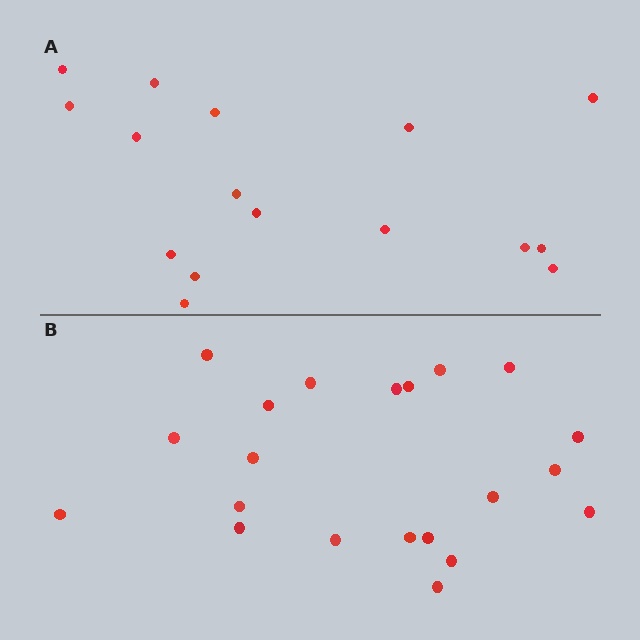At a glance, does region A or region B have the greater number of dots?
Region B (the bottom region) has more dots.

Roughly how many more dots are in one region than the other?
Region B has about 5 more dots than region A.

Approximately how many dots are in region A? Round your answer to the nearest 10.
About 20 dots. (The exact count is 16, which rounds to 20.)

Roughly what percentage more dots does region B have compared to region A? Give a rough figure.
About 30% more.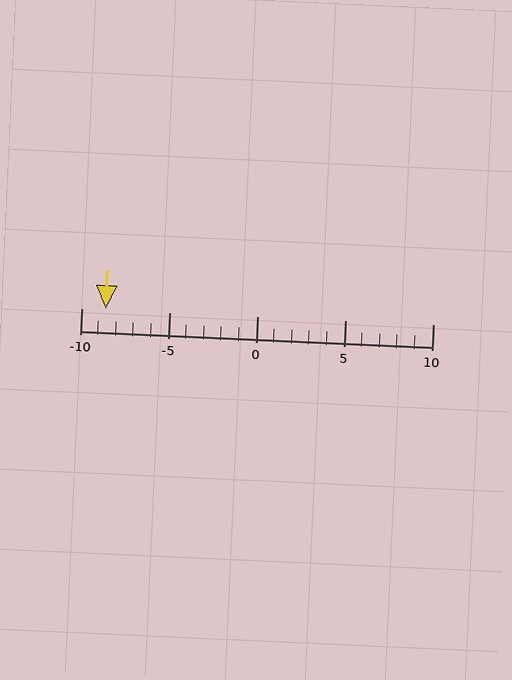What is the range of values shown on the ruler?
The ruler shows values from -10 to 10.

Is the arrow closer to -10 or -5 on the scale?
The arrow is closer to -10.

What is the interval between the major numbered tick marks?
The major tick marks are spaced 5 units apart.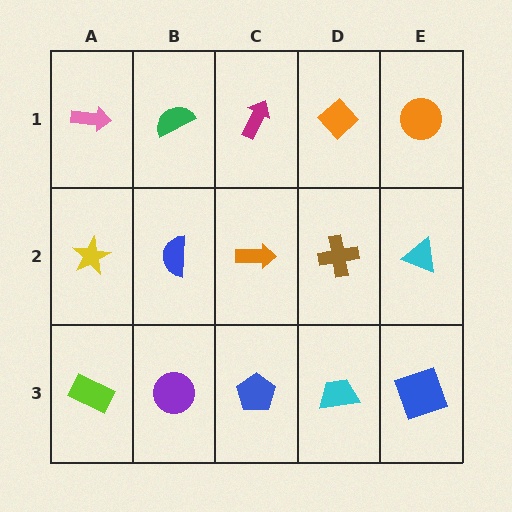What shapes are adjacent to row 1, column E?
A cyan triangle (row 2, column E), an orange diamond (row 1, column D).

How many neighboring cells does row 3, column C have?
3.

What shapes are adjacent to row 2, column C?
A magenta arrow (row 1, column C), a blue pentagon (row 3, column C), a blue semicircle (row 2, column B), a brown cross (row 2, column D).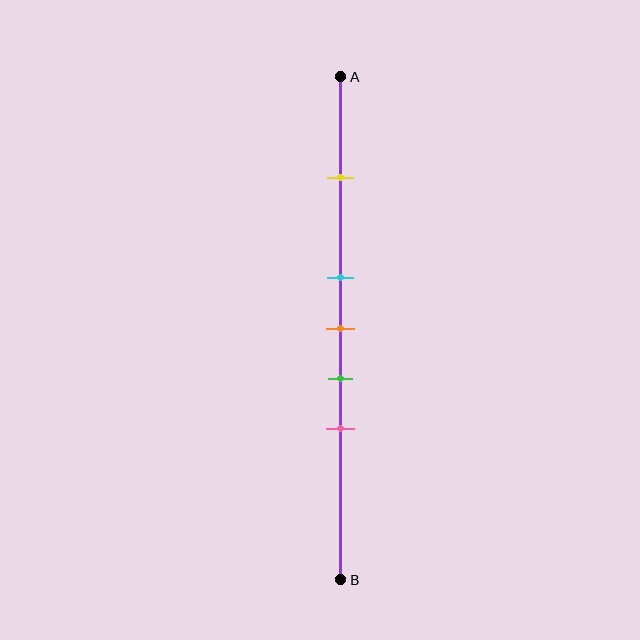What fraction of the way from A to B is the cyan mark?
The cyan mark is approximately 40% (0.4) of the way from A to B.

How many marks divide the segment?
There are 5 marks dividing the segment.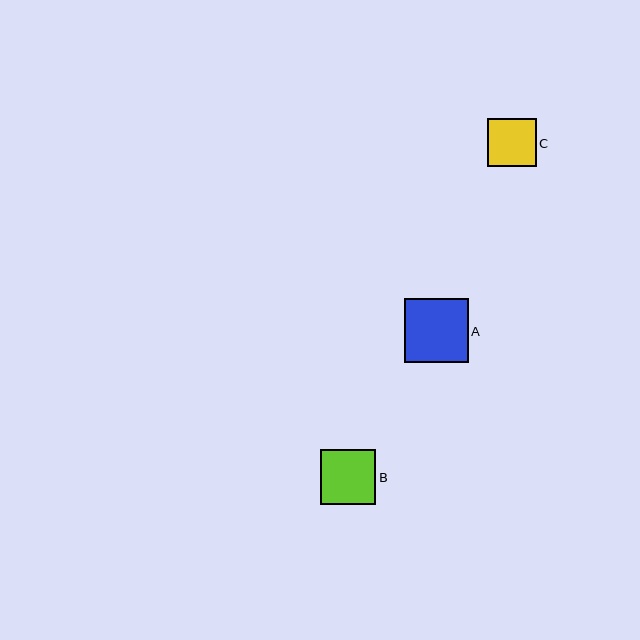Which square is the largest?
Square A is the largest with a size of approximately 63 pixels.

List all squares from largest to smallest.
From largest to smallest: A, B, C.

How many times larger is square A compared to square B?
Square A is approximately 1.2 times the size of square B.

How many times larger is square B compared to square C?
Square B is approximately 1.1 times the size of square C.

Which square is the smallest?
Square C is the smallest with a size of approximately 49 pixels.